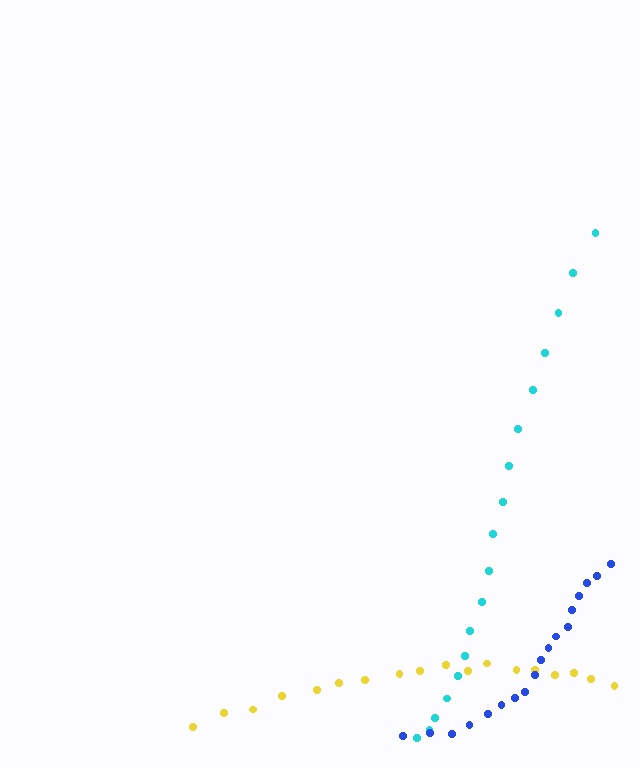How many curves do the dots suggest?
There are 3 distinct paths.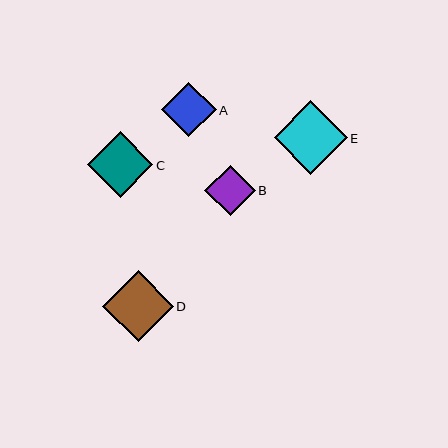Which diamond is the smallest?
Diamond B is the smallest with a size of approximately 50 pixels.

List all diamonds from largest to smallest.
From largest to smallest: E, D, C, A, B.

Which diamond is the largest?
Diamond E is the largest with a size of approximately 73 pixels.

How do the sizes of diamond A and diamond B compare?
Diamond A and diamond B are approximately the same size.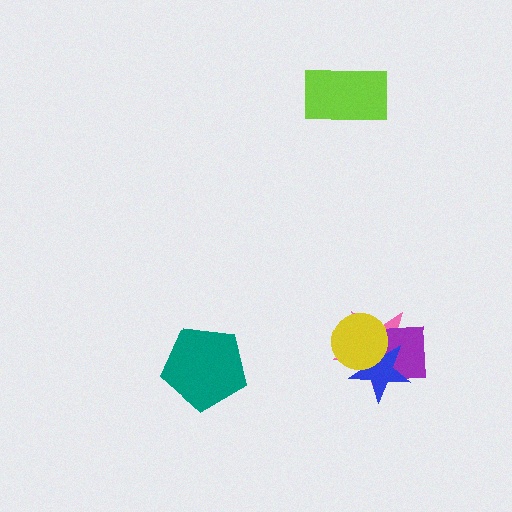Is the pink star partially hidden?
Yes, it is partially covered by another shape.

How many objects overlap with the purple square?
3 objects overlap with the purple square.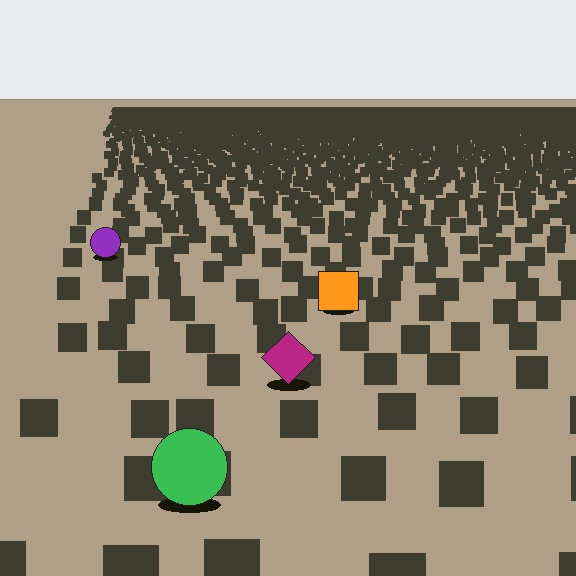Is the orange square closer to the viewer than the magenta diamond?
No. The magenta diamond is closer — you can tell from the texture gradient: the ground texture is coarser near it.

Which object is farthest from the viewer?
The purple circle is farthest from the viewer. It appears smaller and the ground texture around it is denser.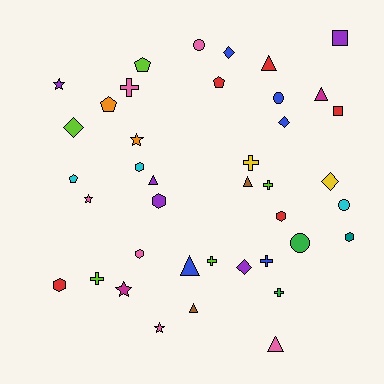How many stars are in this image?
There are 5 stars.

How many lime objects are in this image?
There are 5 lime objects.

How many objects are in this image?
There are 40 objects.